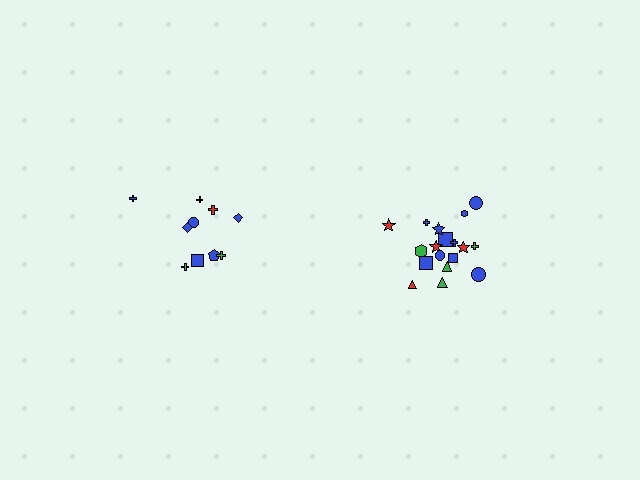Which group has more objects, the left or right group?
The right group.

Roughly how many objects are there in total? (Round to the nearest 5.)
Roughly 30 objects in total.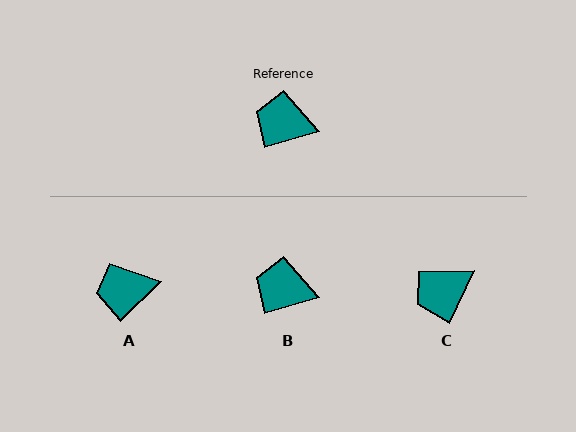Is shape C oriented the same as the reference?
No, it is off by about 49 degrees.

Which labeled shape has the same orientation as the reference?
B.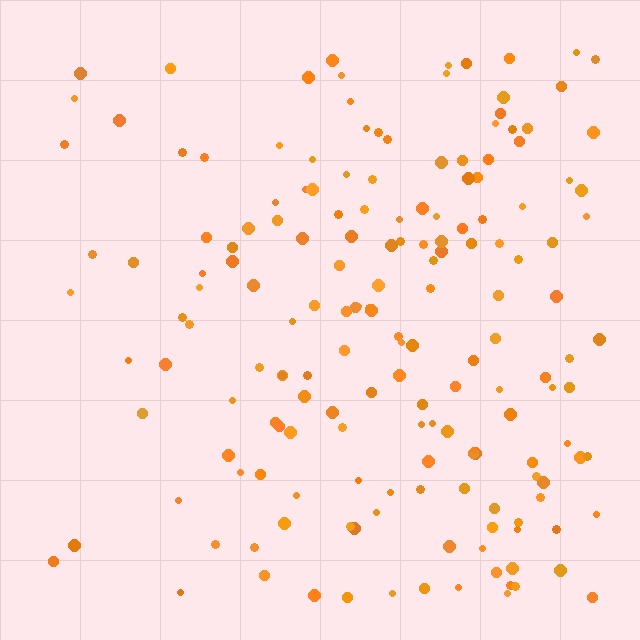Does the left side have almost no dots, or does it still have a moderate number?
Still a moderate number, just noticeably fewer than the right.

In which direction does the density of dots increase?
From left to right, with the right side densest.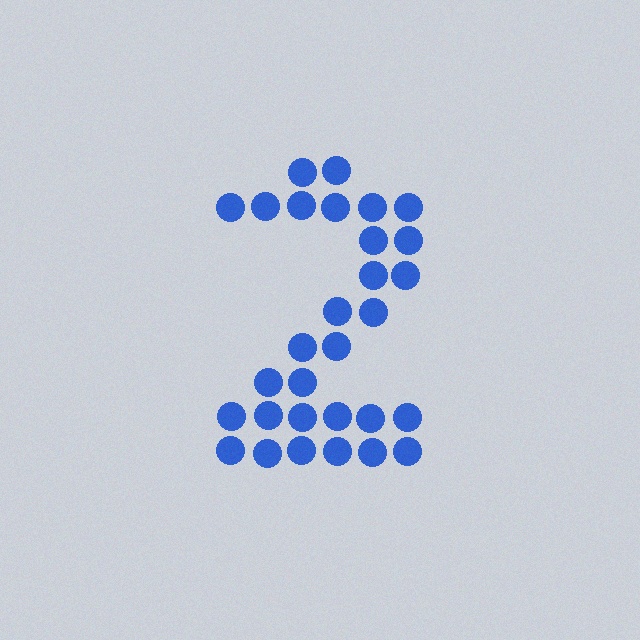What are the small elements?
The small elements are circles.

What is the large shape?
The large shape is the digit 2.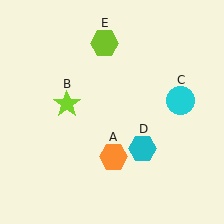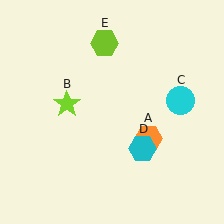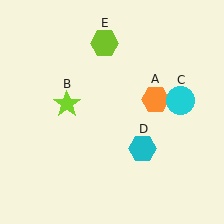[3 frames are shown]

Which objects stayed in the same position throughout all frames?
Lime star (object B) and cyan circle (object C) and cyan hexagon (object D) and lime hexagon (object E) remained stationary.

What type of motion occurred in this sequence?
The orange hexagon (object A) rotated counterclockwise around the center of the scene.